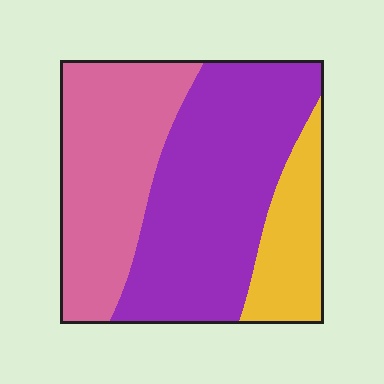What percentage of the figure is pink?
Pink takes up about one third (1/3) of the figure.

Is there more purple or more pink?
Purple.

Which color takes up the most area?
Purple, at roughly 50%.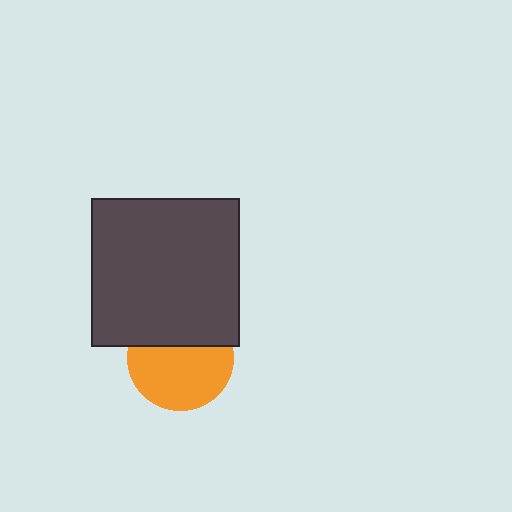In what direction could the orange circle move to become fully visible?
The orange circle could move down. That would shift it out from behind the dark gray square entirely.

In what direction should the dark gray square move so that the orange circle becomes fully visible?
The dark gray square should move up. That is the shortest direction to clear the overlap and leave the orange circle fully visible.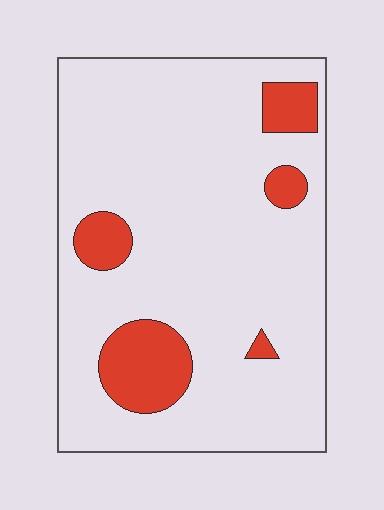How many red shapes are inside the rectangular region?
5.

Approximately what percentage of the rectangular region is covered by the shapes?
Approximately 15%.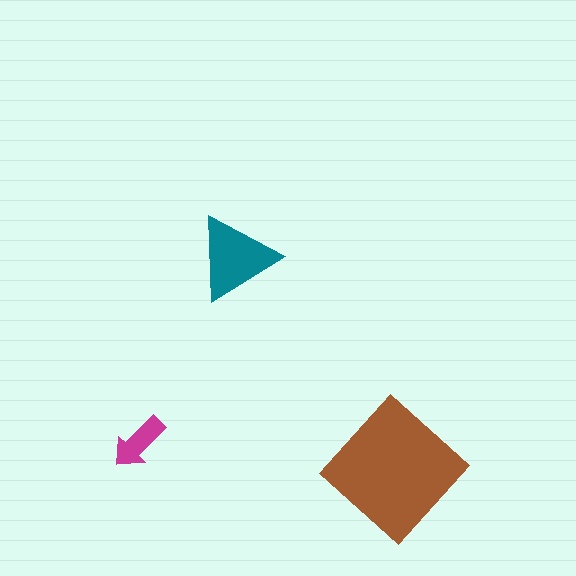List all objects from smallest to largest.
The magenta arrow, the teal triangle, the brown diamond.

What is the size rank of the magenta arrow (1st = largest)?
3rd.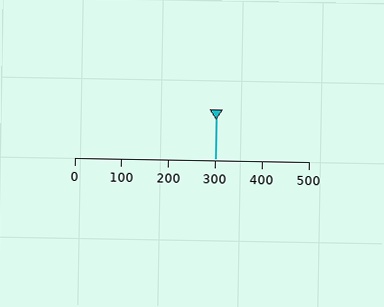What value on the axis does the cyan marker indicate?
The marker indicates approximately 300.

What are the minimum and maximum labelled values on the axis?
The axis runs from 0 to 500.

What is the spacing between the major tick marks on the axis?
The major ticks are spaced 100 apart.